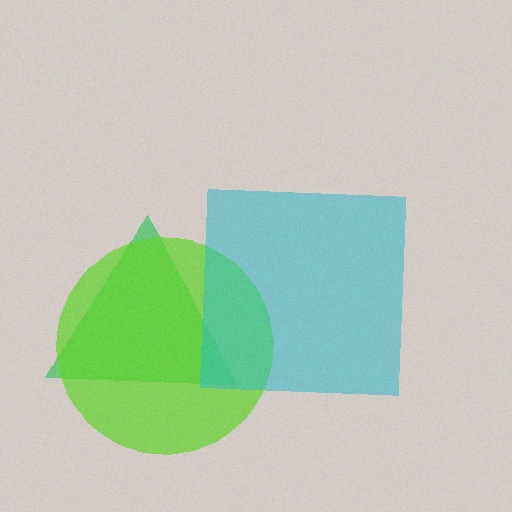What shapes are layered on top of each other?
The layered shapes are: a green triangle, a lime circle, a cyan square.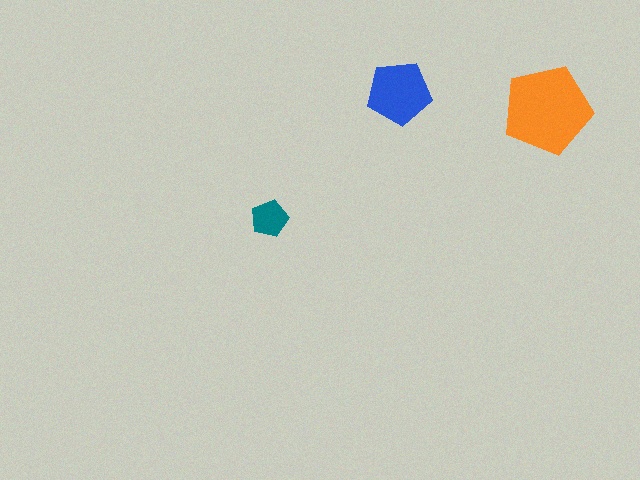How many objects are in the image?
There are 3 objects in the image.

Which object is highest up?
The blue pentagon is topmost.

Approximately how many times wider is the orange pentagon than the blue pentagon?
About 1.5 times wider.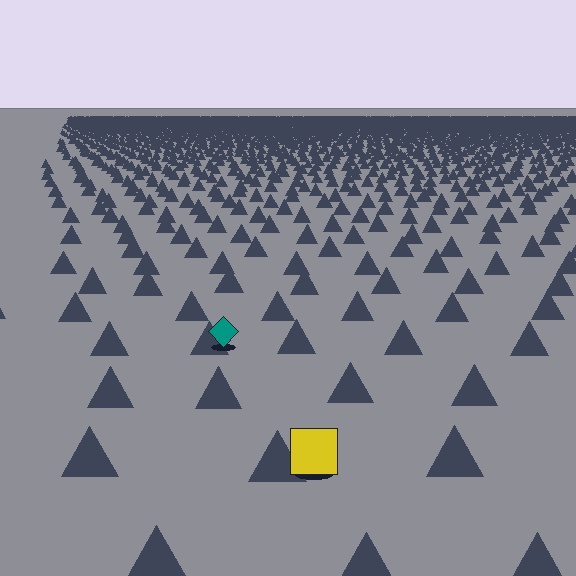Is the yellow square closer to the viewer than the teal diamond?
Yes. The yellow square is closer — you can tell from the texture gradient: the ground texture is coarser near it.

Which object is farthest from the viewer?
The teal diamond is farthest from the viewer. It appears smaller and the ground texture around it is denser.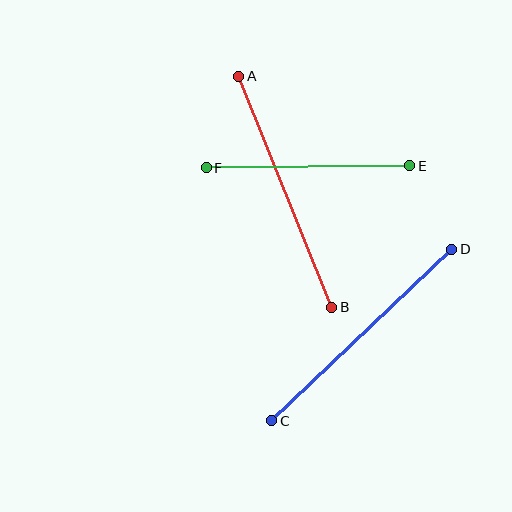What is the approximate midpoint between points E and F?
The midpoint is at approximately (308, 167) pixels.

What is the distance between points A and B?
The distance is approximately 249 pixels.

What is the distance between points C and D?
The distance is approximately 249 pixels.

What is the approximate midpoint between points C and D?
The midpoint is at approximately (362, 335) pixels.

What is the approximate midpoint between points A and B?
The midpoint is at approximately (285, 192) pixels.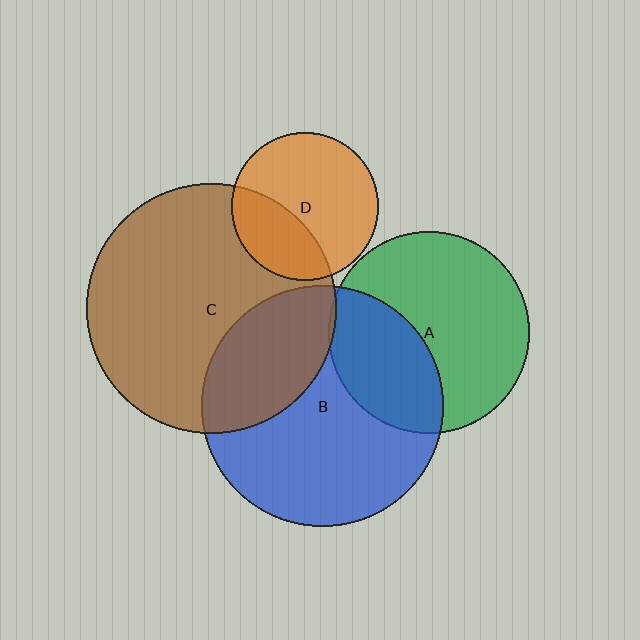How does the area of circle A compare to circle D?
Approximately 1.9 times.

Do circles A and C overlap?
Yes.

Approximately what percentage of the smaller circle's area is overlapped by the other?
Approximately 5%.